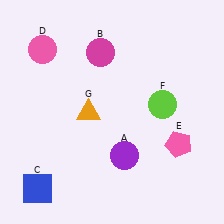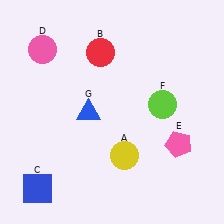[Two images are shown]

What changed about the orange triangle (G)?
In Image 1, G is orange. In Image 2, it changed to blue.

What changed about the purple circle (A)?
In Image 1, A is purple. In Image 2, it changed to yellow.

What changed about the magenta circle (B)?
In Image 1, B is magenta. In Image 2, it changed to red.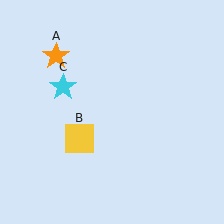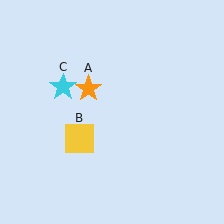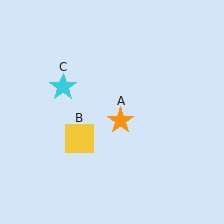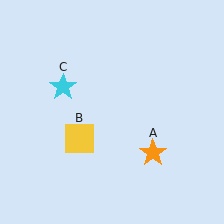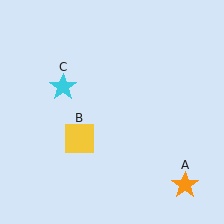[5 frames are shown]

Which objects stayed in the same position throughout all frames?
Yellow square (object B) and cyan star (object C) remained stationary.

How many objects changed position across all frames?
1 object changed position: orange star (object A).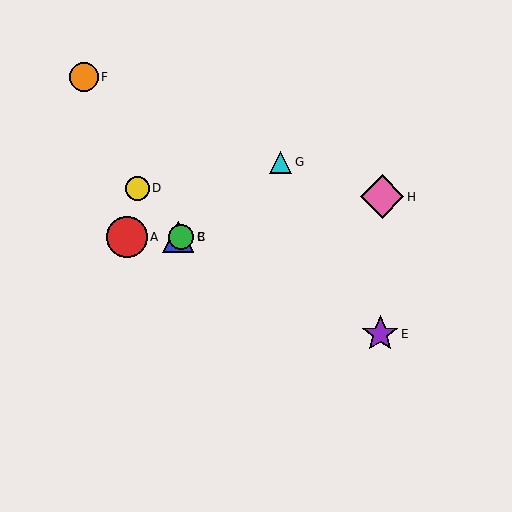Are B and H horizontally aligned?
No, B is at y≈237 and H is at y≈197.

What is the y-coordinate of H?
Object H is at y≈197.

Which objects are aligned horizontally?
Objects A, B, C are aligned horizontally.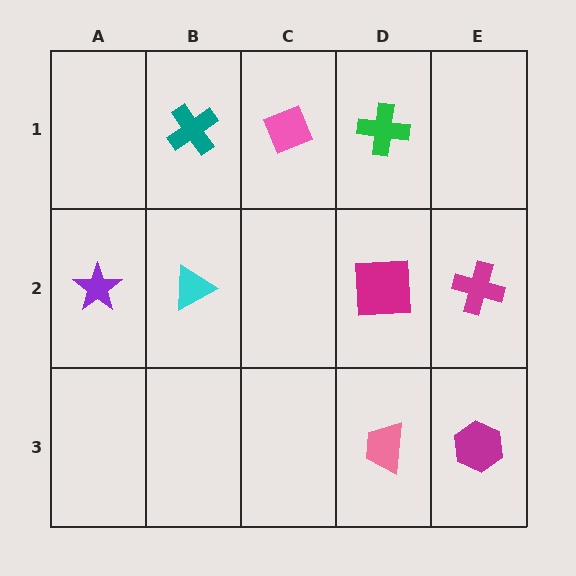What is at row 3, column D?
A pink trapezoid.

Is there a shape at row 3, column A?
No, that cell is empty.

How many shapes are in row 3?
2 shapes.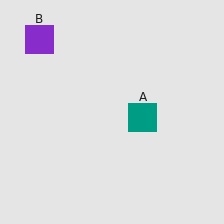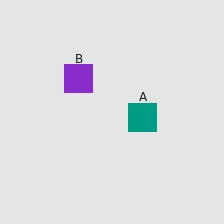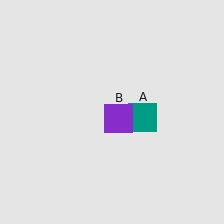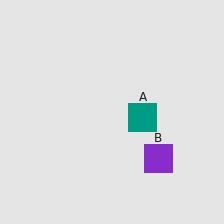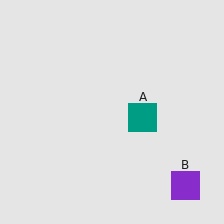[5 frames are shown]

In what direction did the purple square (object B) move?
The purple square (object B) moved down and to the right.